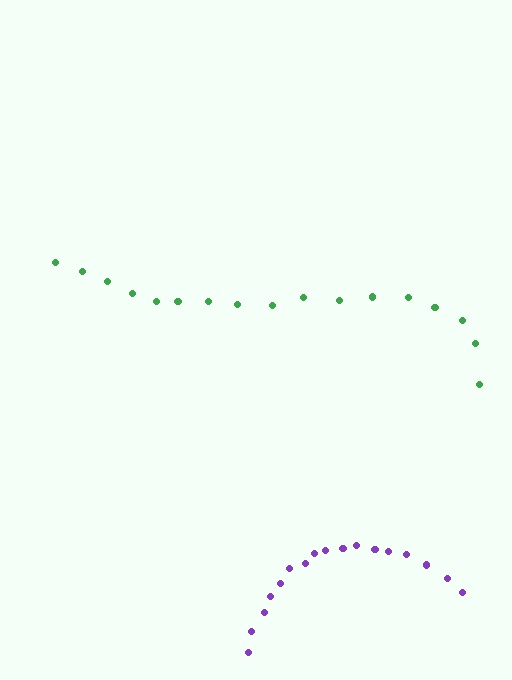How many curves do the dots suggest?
There are 2 distinct paths.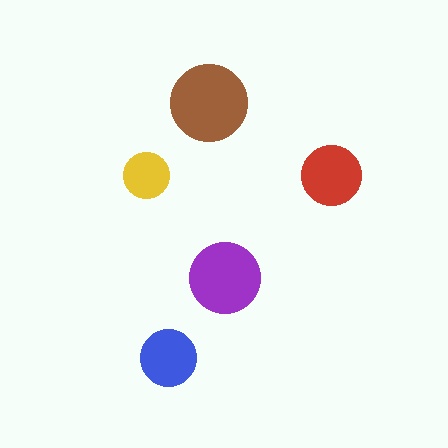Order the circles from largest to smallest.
the brown one, the purple one, the red one, the blue one, the yellow one.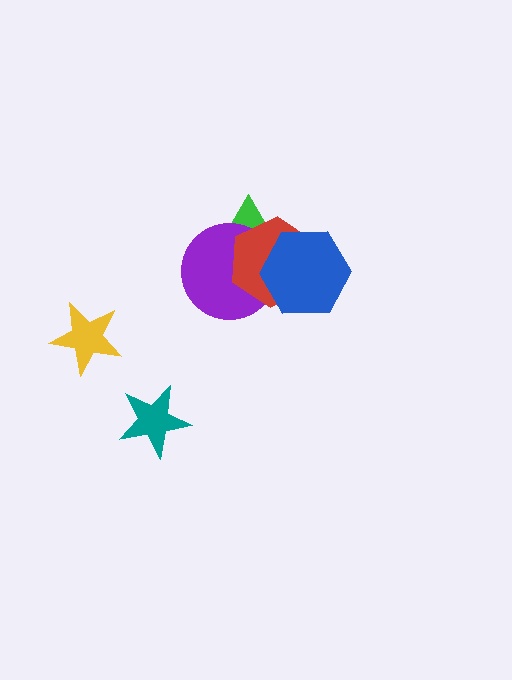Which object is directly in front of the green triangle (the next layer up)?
The purple circle is directly in front of the green triangle.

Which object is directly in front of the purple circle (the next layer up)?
The red hexagon is directly in front of the purple circle.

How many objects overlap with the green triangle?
3 objects overlap with the green triangle.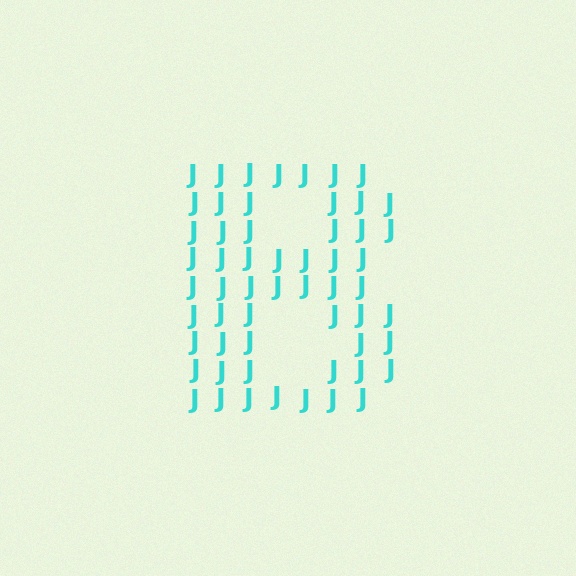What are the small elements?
The small elements are letter J's.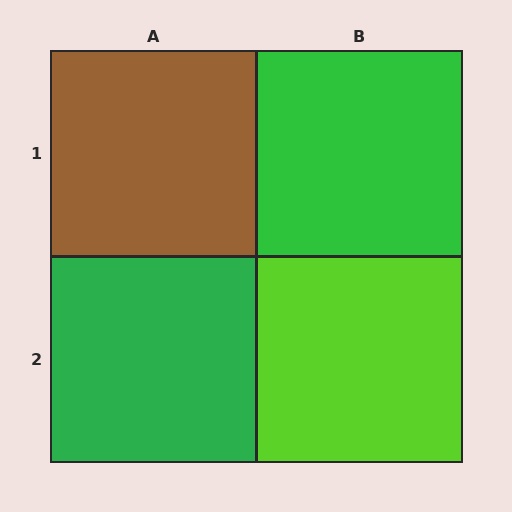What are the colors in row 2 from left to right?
Green, lime.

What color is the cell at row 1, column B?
Green.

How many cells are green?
2 cells are green.